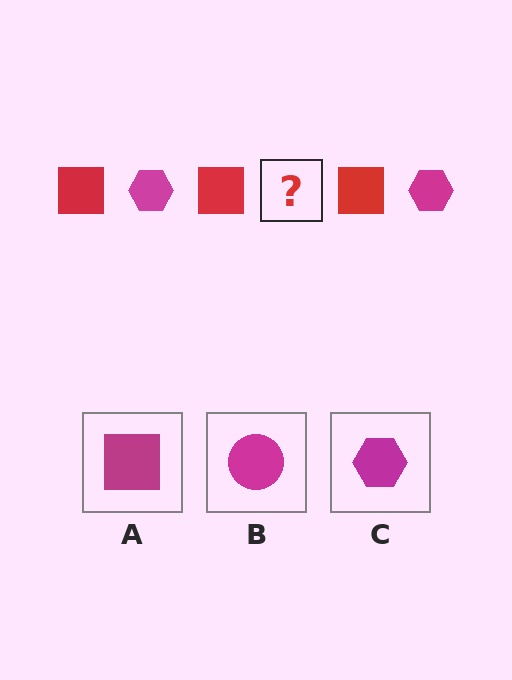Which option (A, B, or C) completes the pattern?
C.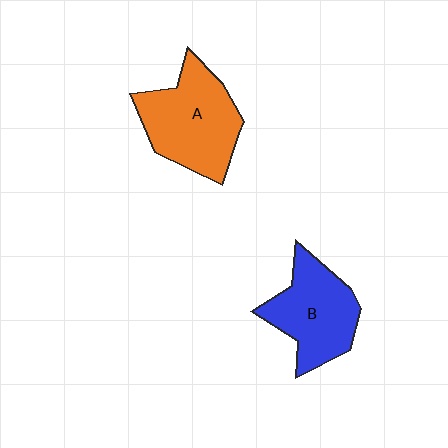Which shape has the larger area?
Shape A (orange).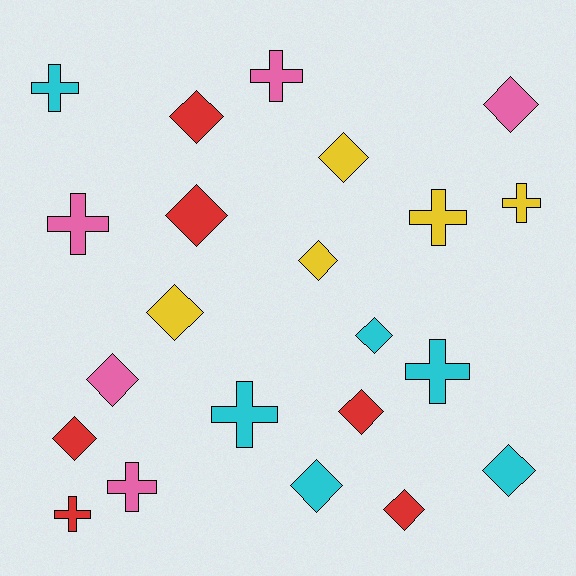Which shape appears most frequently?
Diamond, with 13 objects.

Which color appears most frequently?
Cyan, with 6 objects.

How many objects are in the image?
There are 22 objects.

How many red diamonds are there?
There are 5 red diamonds.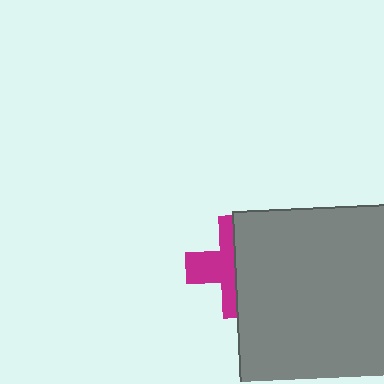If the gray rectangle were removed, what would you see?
You would see the complete magenta cross.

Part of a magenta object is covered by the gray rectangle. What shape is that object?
It is a cross.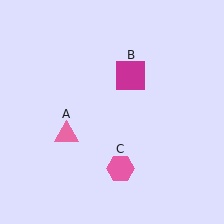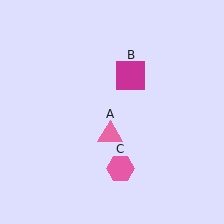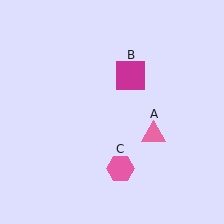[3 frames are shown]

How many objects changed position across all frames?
1 object changed position: pink triangle (object A).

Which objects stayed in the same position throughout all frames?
Magenta square (object B) and pink hexagon (object C) remained stationary.